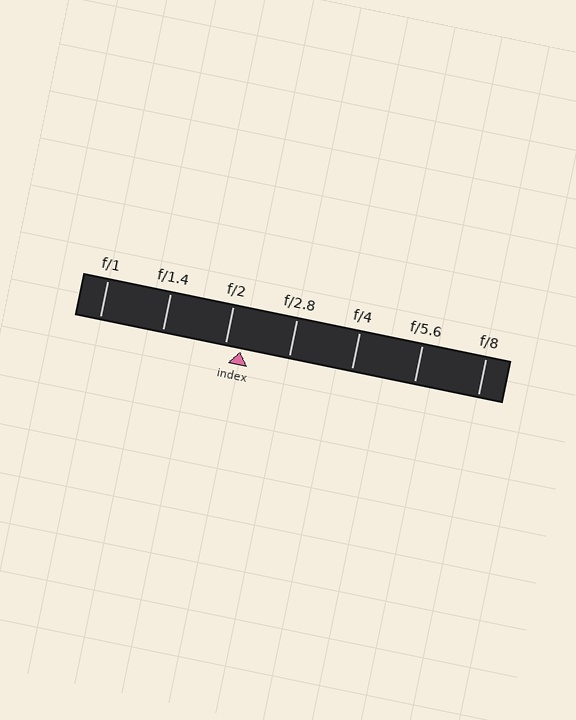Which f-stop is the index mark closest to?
The index mark is closest to f/2.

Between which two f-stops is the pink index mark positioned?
The index mark is between f/2 and f/2.8.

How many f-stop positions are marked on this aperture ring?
There are 7 f-stop positions marked.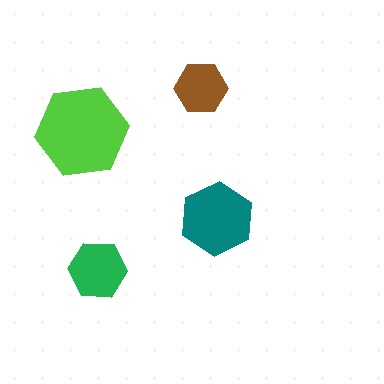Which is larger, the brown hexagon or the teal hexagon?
The teal one.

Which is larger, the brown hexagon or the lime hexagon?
The lime one.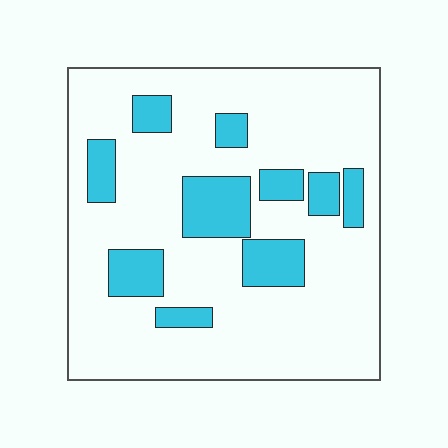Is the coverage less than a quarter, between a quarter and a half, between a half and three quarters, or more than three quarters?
Less than a quarter.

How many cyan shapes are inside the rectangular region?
10.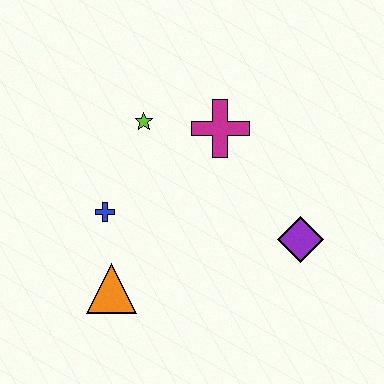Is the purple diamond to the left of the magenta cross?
No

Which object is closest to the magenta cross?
The lime star is closest to the magenta cross.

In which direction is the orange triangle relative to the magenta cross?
The orange triangle is below the magenta cross.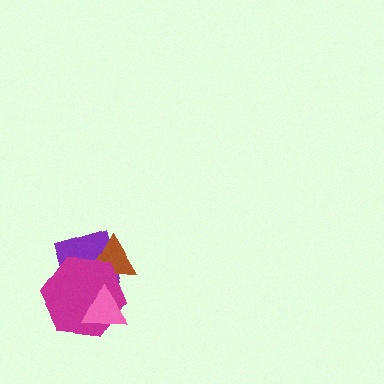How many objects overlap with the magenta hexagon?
3 objects overlap with the magenta hexagon.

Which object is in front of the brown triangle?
The magenta hexagon is in front of the brown triangle.